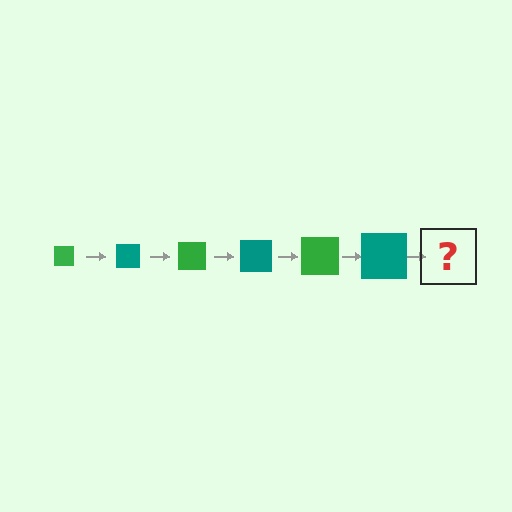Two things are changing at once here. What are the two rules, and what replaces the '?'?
The two rules are that the square grows larger each step and the color cycles through green and teal. The '?' should be a green square, larger than the previous one.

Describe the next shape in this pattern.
It should be a green square, larger than the previous one.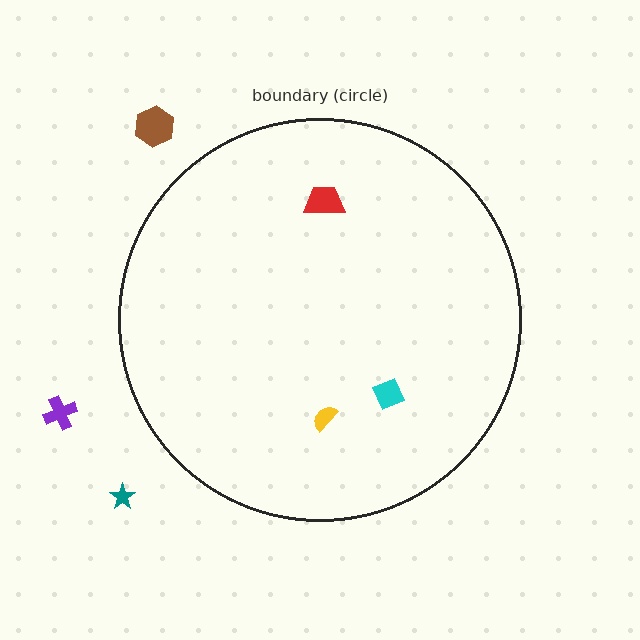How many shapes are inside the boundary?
3 inside, 3 outside.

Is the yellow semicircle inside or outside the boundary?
Inside.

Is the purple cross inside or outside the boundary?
Outside.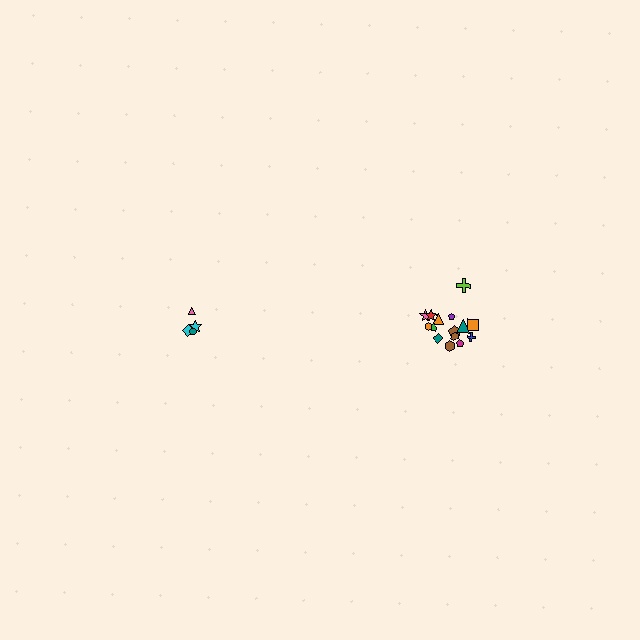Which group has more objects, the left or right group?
The right group.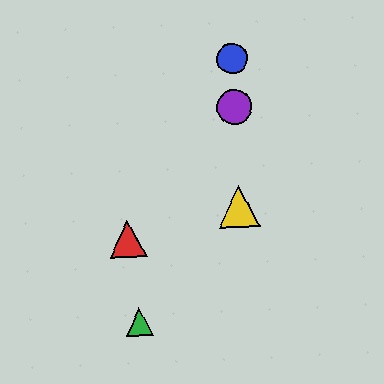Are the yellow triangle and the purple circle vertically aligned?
Yes, both are at x≈239.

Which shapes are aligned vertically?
The blue circle, the yellow triangle, the purple circle are aligned vertically.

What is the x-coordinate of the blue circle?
The blue circle is at x≈232.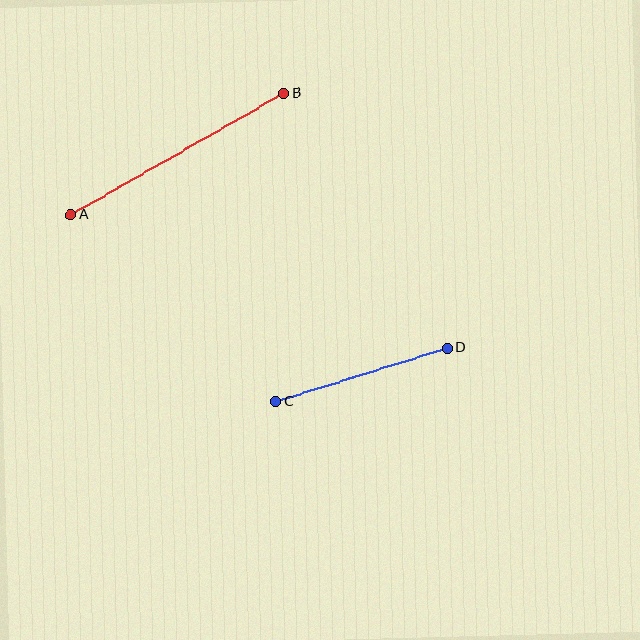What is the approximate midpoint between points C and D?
The midpoint is at approximately (361, 375) pixels.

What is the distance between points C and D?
The distance is approximately 179 pixels.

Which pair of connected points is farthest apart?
Points A and B are farthest apart.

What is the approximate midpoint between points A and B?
The midpoint is at approximately (177, 154) pixels.